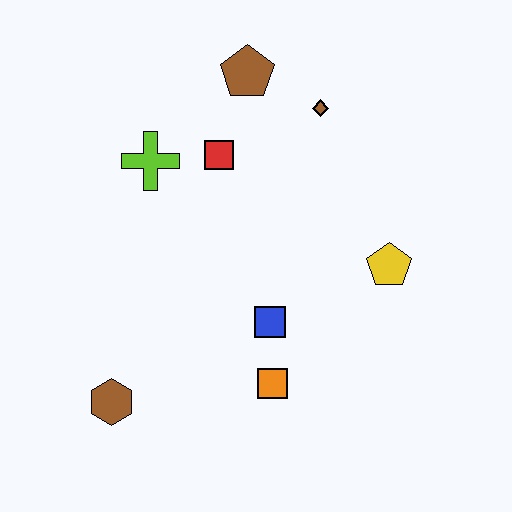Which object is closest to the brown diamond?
The brown pentagon is closest to the brown diamond.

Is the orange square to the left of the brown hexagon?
No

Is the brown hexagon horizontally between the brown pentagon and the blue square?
No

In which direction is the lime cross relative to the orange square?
The lime cross is above the orange square.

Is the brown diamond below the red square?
No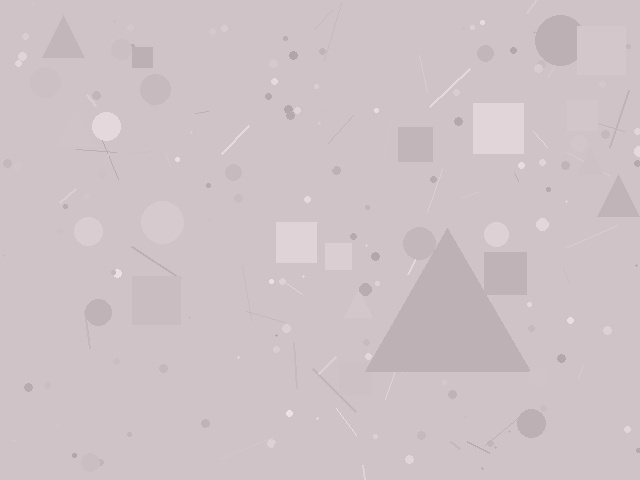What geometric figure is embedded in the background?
A triangle is embedded in the background.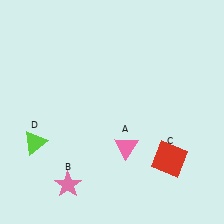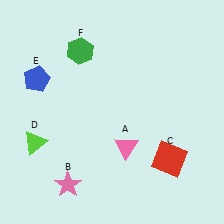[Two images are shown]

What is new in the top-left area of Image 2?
A blue pentagon (E) was added in the top-left area of Image 2.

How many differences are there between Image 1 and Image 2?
There are 2 differences between the two images.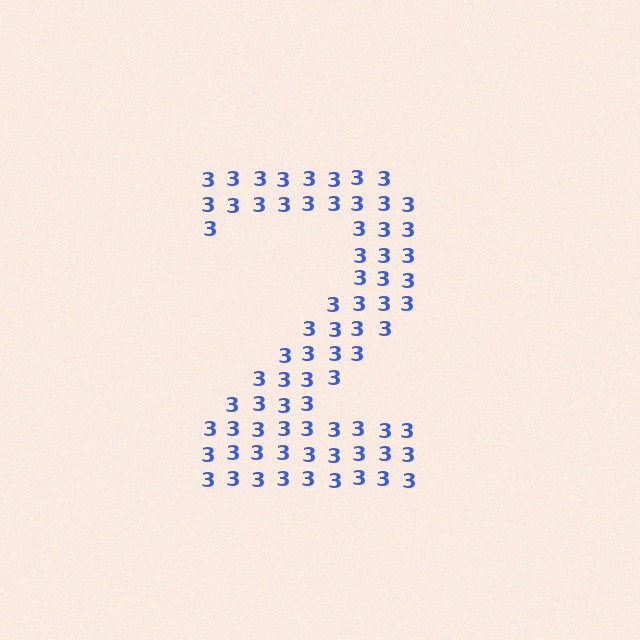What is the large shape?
The large shape is the digit 2.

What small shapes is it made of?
It is made of small digit 3's.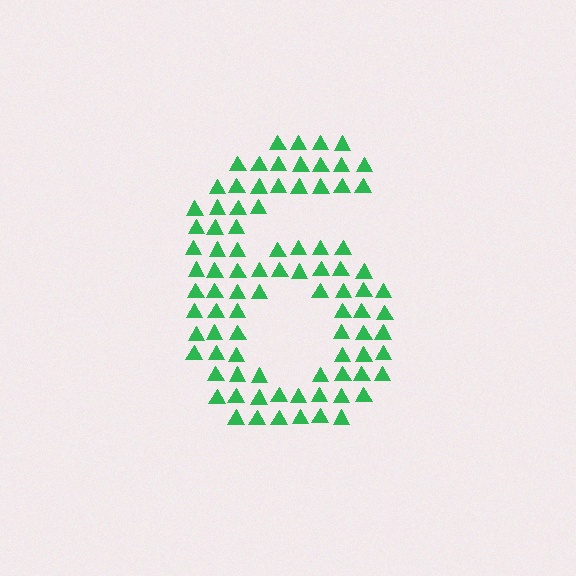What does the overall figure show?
The overall figure shows the digit 6.